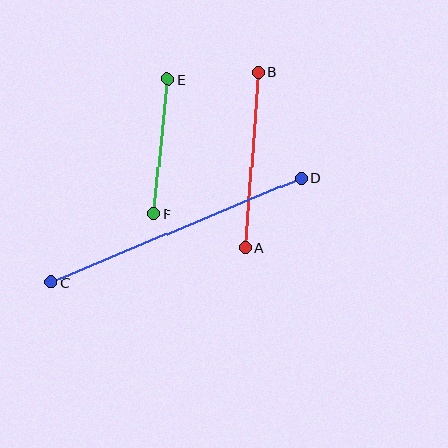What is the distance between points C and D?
The distance is approximately 271 pixels.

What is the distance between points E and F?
The distance is approximately 136 pixels.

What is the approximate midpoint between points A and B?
The midpoint is at approximately (252, 160) pixels.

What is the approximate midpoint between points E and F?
The midpoint is at approximately (161, 147) pixels.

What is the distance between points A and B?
The distance is approximately 176 pixels.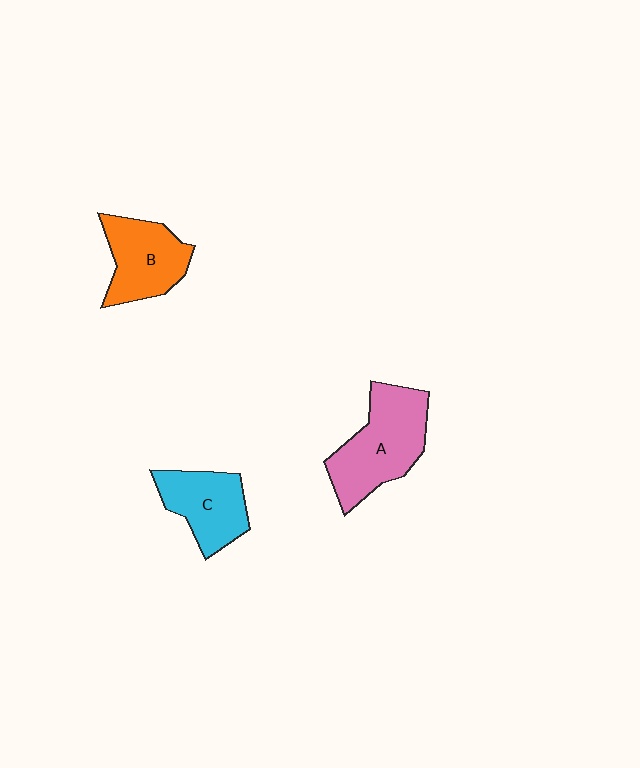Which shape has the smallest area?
Shape C (cyan).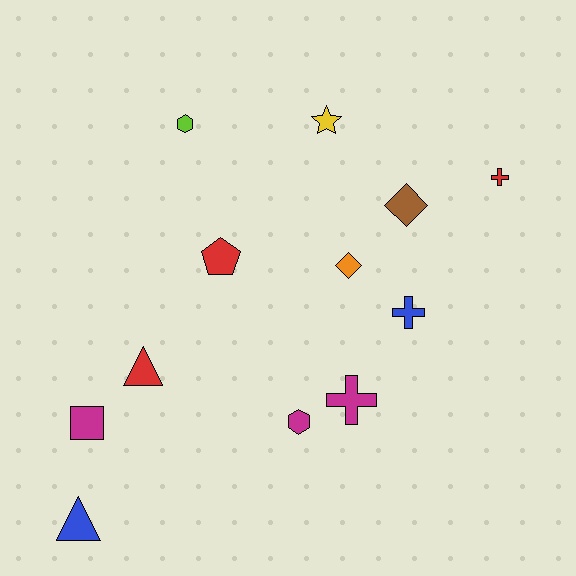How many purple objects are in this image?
There are no purple objects.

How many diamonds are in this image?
There are 2 diamonds.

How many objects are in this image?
There are 12 objects.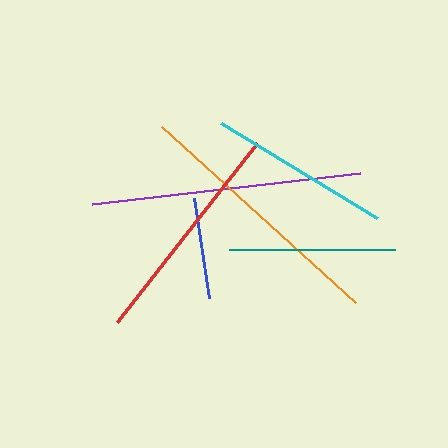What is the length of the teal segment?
The teal segment is approximately 165 pixels long.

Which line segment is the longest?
The purple line is the longest at approximately 270 pixels.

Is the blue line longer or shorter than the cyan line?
The cyan line is longer than the blue line.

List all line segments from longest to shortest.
From longest to shortest: purple, orange, red, cyan, teal, blue.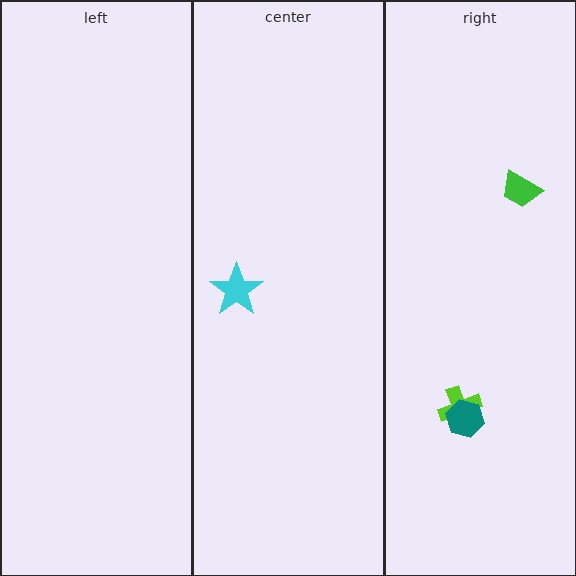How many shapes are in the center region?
1.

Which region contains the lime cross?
The right region.